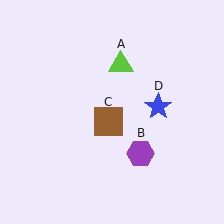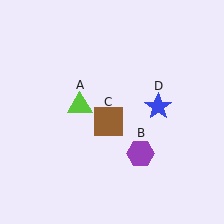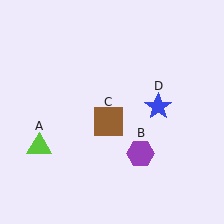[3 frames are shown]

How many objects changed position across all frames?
1 object changed position: lime triangle (object A).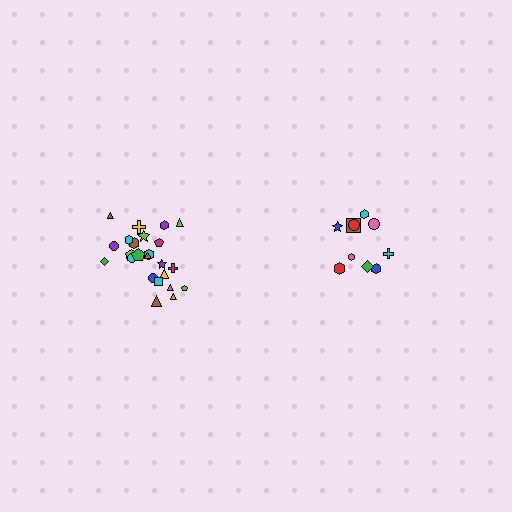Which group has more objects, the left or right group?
The left group.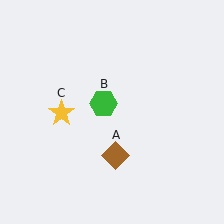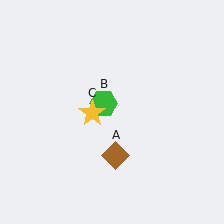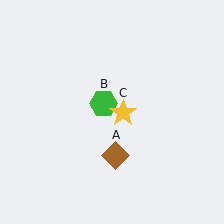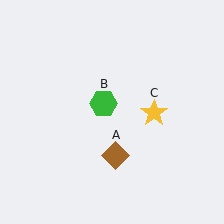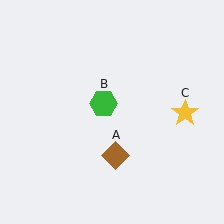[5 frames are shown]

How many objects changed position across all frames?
1 object changed position: yellow star (object C).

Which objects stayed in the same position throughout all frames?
Brown diamond (object A) and green hexagon (object B) remained stationary.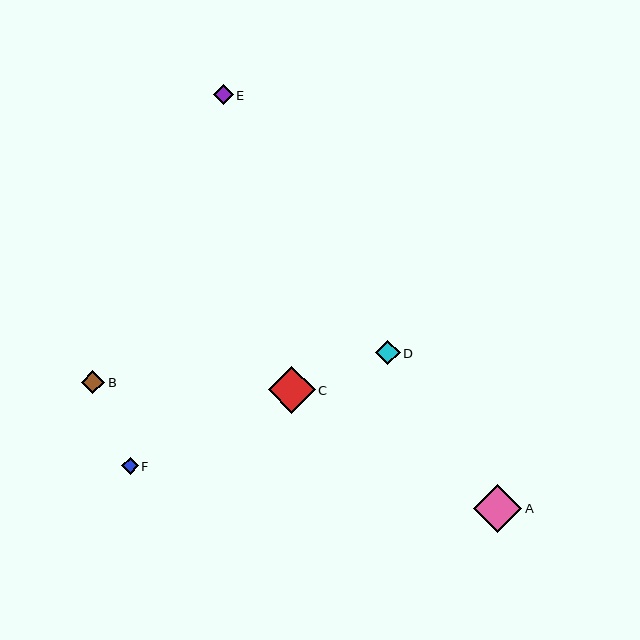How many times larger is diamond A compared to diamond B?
Diamond A is approximately 2.1 times the size of diamond B.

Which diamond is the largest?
Diamond A is the largest with a size of approximately 48 pixels.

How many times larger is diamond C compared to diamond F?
Diamond C is approximately 2.8 times the size of diamond F.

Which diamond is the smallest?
Diamond F is the smallest with a size of approximately 16 pixels.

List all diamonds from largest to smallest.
From largest to smallest: A, C, D, B, E, F.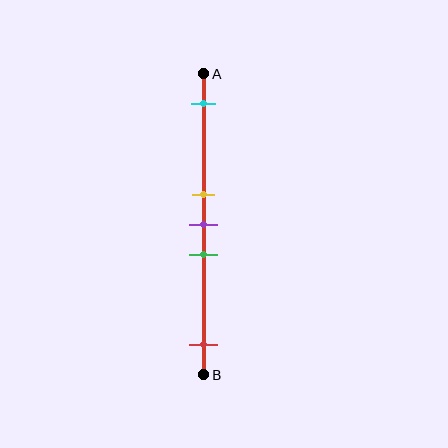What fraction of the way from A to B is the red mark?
The red mark is approximately 90% (0.9) of the way from A to B.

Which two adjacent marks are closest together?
The yellow and purple marks are the closest adjacent pair.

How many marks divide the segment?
There are 5 marks dividing the segment.